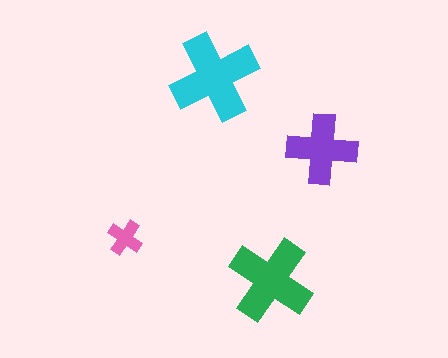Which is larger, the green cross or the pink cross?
The green one.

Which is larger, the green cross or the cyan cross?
The cyan one.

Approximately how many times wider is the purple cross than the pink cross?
About 2 times wider.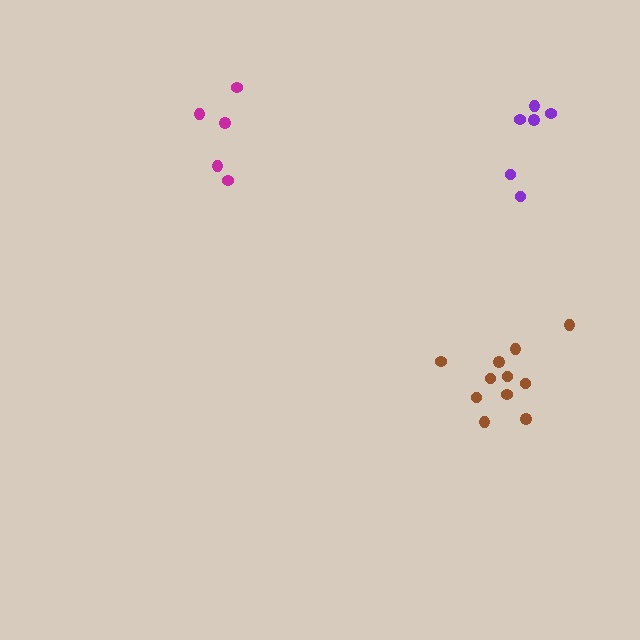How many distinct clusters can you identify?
There are 3 distinct clusters.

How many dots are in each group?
Group 1: 5 dots, Group 2: 11 dots, Group 3: 6 dots (22 total).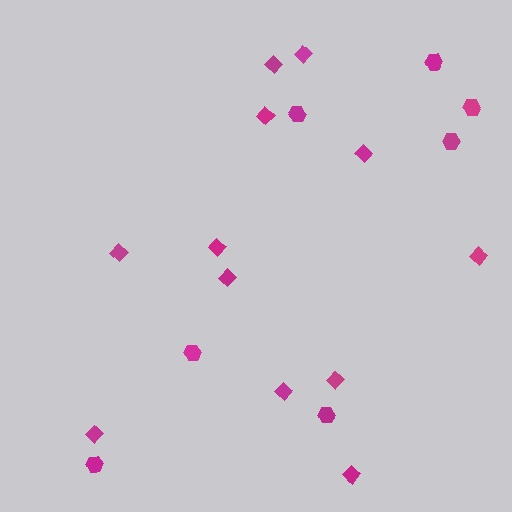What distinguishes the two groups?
There are 2 groups: one group of hexagons (7) and one group of diamonds (12).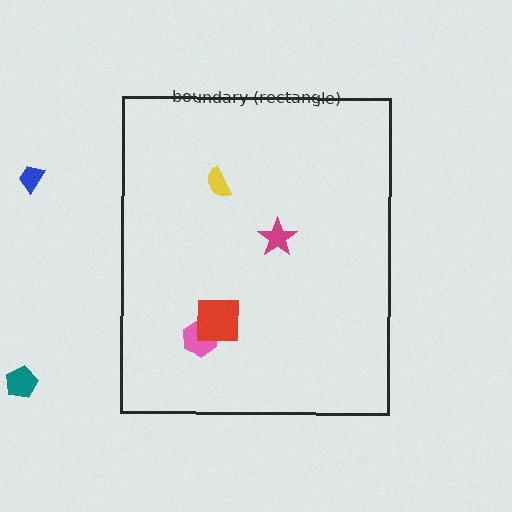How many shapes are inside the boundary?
4 inside, 2 outside.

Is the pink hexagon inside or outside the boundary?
Inside.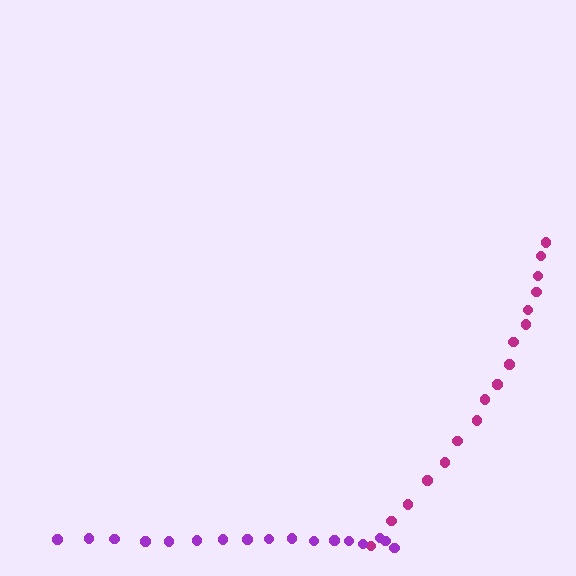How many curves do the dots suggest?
There are 2 distinct paths.